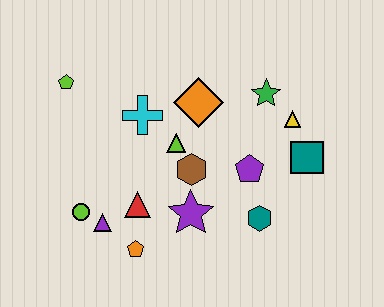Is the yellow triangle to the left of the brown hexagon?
No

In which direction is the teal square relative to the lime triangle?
The teal square is to the right of the lime triangle.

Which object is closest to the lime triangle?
The brown hexagon is closest to the lime triangle.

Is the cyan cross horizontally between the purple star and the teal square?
No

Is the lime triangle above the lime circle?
Yes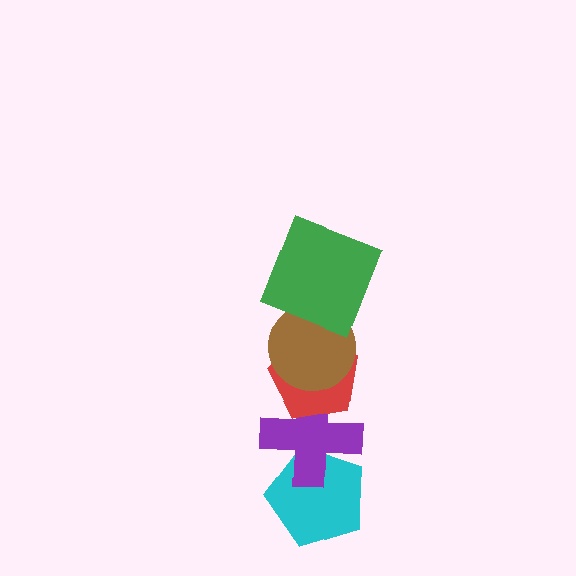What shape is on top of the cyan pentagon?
The purple cross is on top of the cyan pentagon.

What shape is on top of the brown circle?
The green square is on top of the brown circle.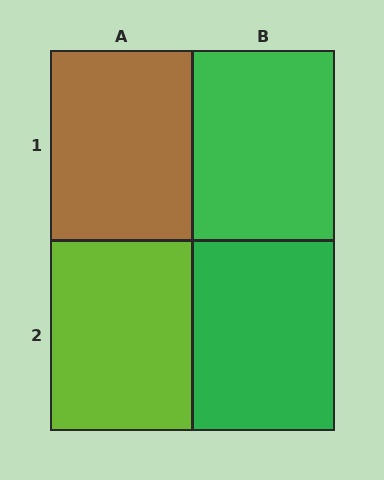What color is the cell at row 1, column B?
Green.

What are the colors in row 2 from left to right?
Lime, green.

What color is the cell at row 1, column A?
Brown.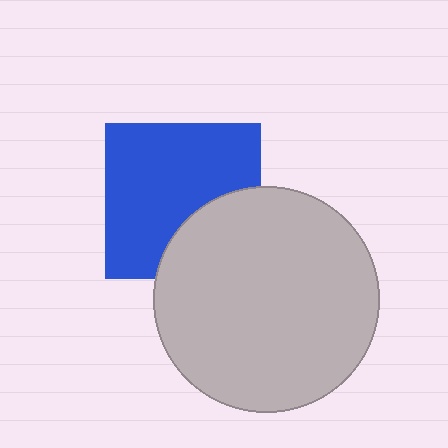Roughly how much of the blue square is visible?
Most of it is visible (roughly 70%).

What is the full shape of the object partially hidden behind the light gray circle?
The partially hidden object is a blue square.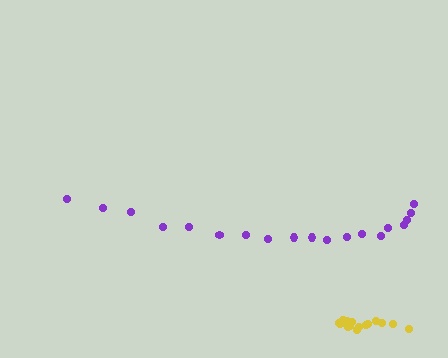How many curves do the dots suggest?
There are 2 distinct paths.